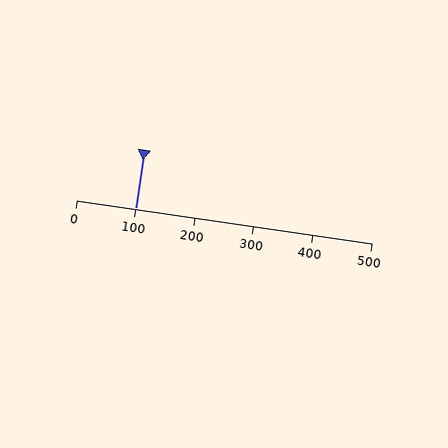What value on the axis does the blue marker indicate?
The marker indicates approximately 100.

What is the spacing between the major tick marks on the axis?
The major ticks are spaced 100 apart.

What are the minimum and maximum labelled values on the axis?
The axis runs from 0 to 500.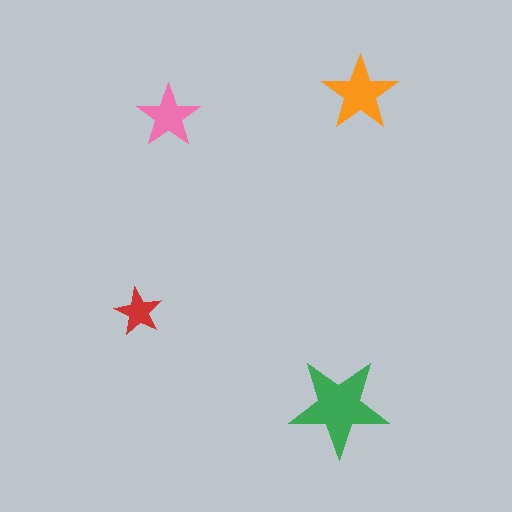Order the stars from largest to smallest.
the green one, the orange one, the pink one, the red one.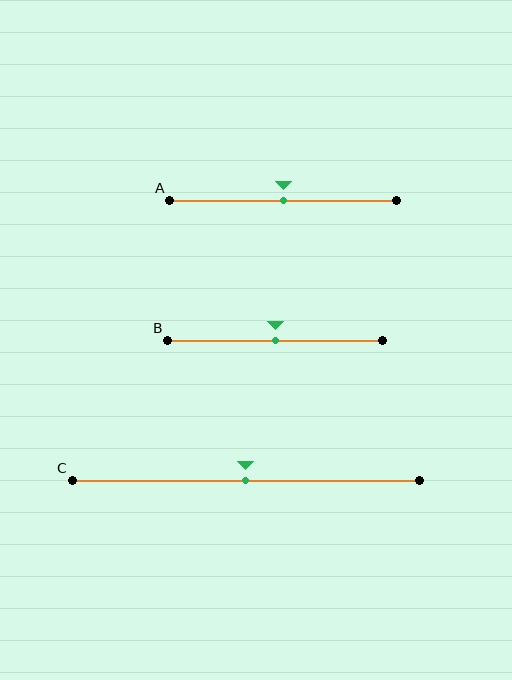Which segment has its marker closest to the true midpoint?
Segment A has its marker closest to the true midpoint.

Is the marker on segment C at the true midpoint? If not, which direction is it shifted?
Yes, the marker on segment C is at the true midpoint.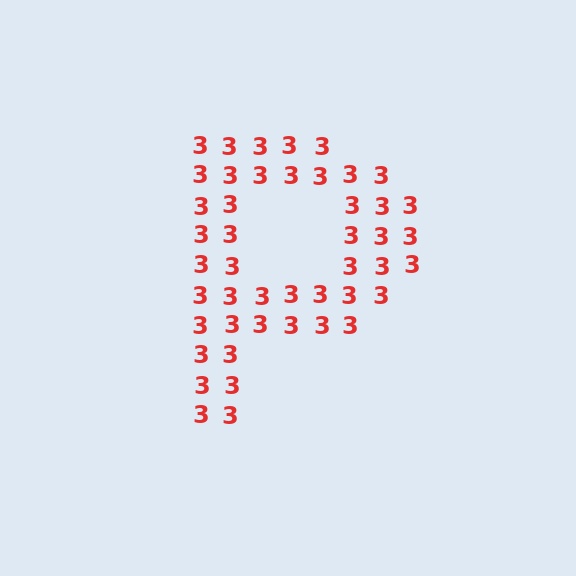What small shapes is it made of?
It is made of small digit 3's.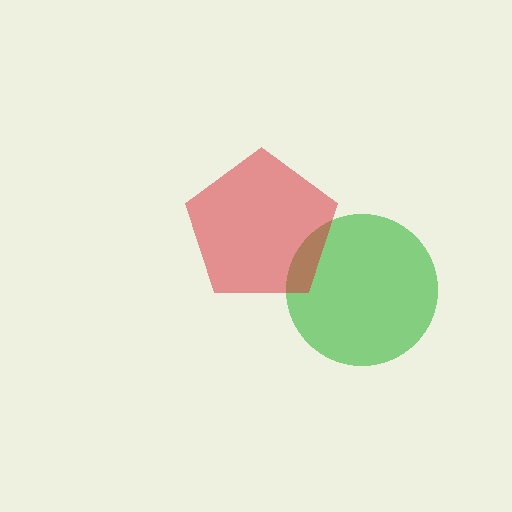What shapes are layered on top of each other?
The layered shapes are: a green circle, a red pentagon.